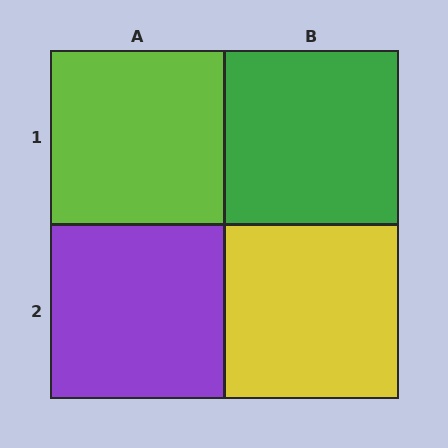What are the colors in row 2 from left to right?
Purple, yellow.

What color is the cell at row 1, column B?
Green.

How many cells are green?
1 cell is green.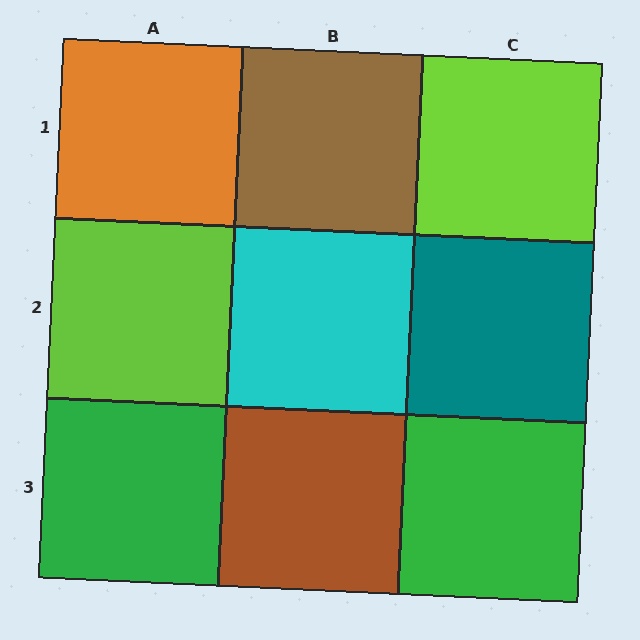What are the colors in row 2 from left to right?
Lime, cyan, teal.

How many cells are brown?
2 cells are brown.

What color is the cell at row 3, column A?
Green.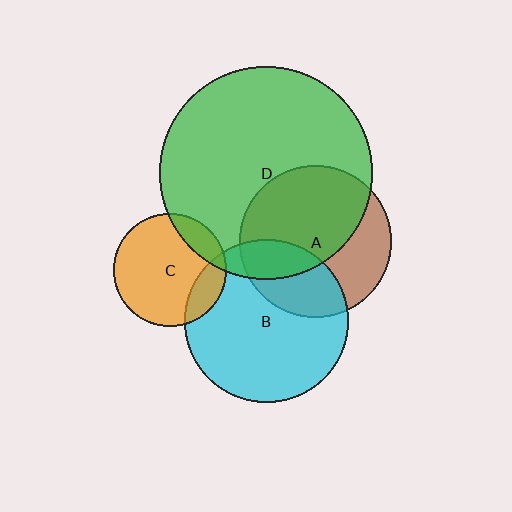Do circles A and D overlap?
Yes.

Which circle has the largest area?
Circle D (green).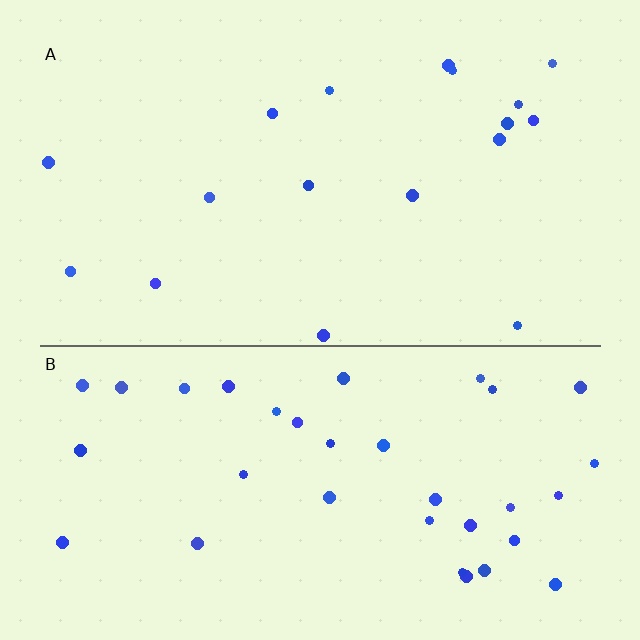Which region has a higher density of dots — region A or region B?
B (the bottom).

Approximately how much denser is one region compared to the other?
Approximately 2.0× — region B over region A.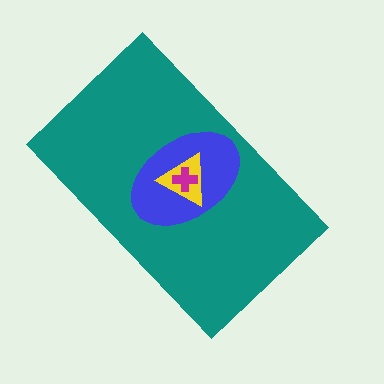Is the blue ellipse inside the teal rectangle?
Yes.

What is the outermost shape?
The teal rectangle.